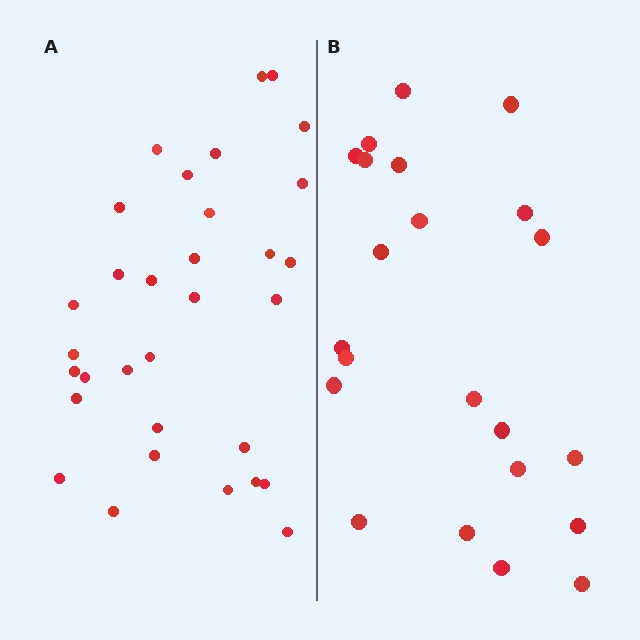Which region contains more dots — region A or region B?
Region A (the left region) has more dots.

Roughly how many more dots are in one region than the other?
Region A has roughly 10 or so more dots than region B.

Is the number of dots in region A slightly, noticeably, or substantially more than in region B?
Region A has substantially more. The ratio is roughly 1.5 to 1.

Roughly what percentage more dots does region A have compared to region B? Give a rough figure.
About 45% more.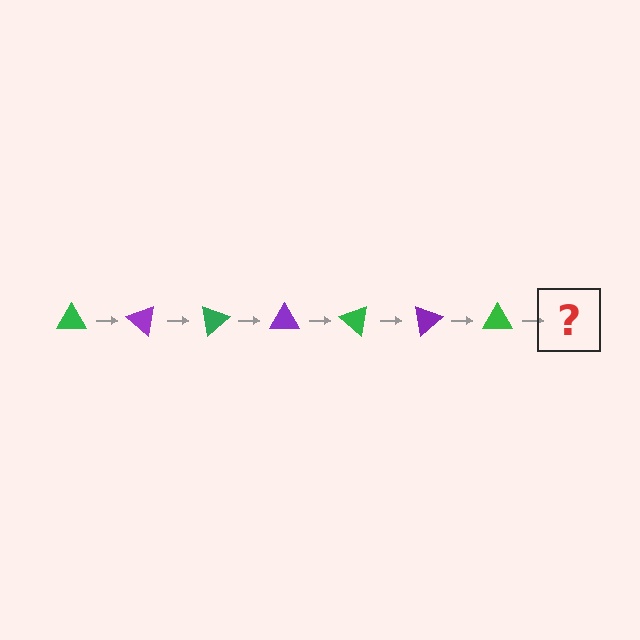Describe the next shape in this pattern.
It should be a purple triangle, rotated 280 degrees from the start.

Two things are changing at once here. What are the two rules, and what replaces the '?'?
The two rules are that it rotates 40 degrees each step and the color cycles through green and purple. The '?' should be a purple triangle, rotated 280 degrees from the start.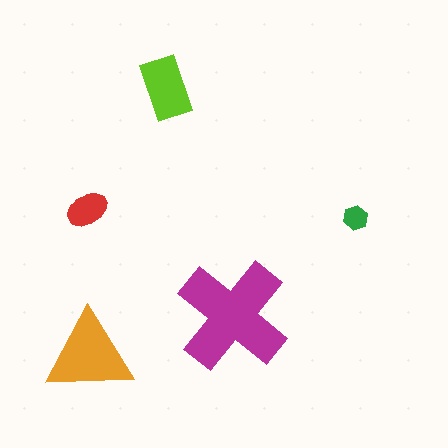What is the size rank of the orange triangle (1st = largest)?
2nd.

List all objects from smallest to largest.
The green hexagon, the red ellipse, the lime rectangle, the orange triangle, the magenta cross.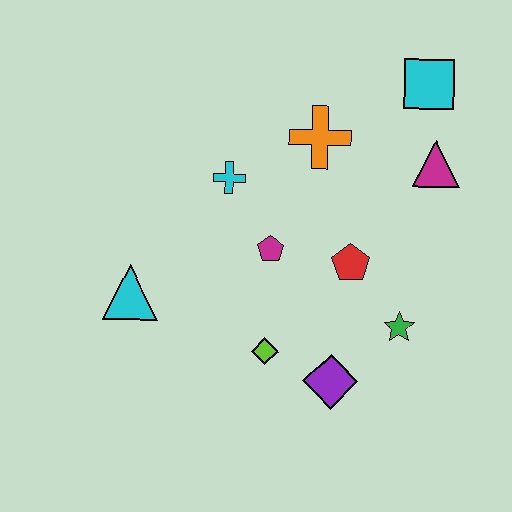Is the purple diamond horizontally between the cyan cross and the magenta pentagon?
No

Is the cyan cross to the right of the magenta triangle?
No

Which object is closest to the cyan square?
The magenta triangle is closest to the cyan square.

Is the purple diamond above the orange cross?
No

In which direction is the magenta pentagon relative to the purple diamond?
The magenta pentagon is above the purple diamond.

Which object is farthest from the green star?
The cyan triangle is farthest from the green star.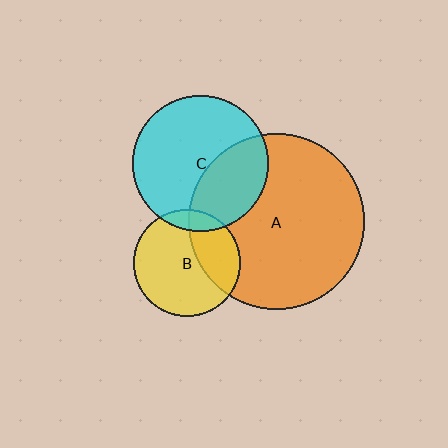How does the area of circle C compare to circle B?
Approximately 1.6 times.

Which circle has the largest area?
Circle A (orange).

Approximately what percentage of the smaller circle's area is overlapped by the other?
Approximately 35%.